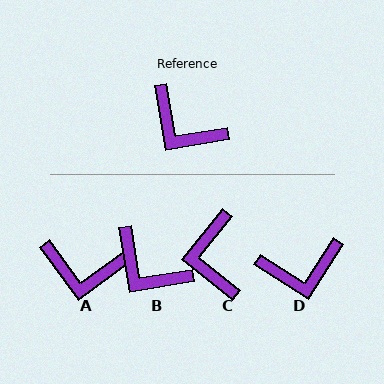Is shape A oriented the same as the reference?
No, it is off by about 26 degrees.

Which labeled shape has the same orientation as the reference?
B.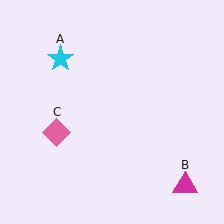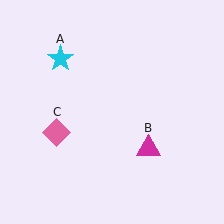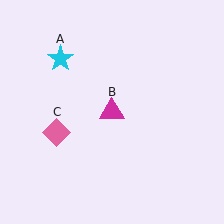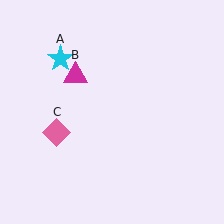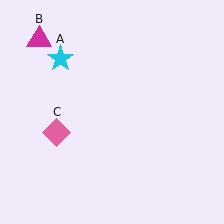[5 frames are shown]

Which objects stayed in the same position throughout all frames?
Cyan star (object A) and pink diamond (object C) remained stationary.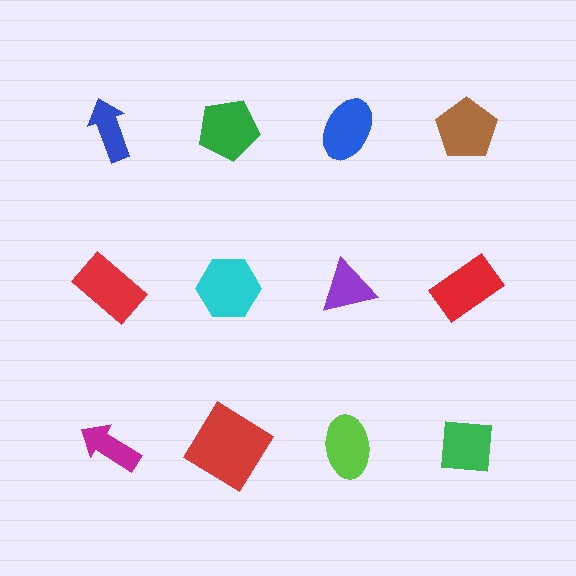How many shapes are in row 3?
4 shapes.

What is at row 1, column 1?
A blue arrow.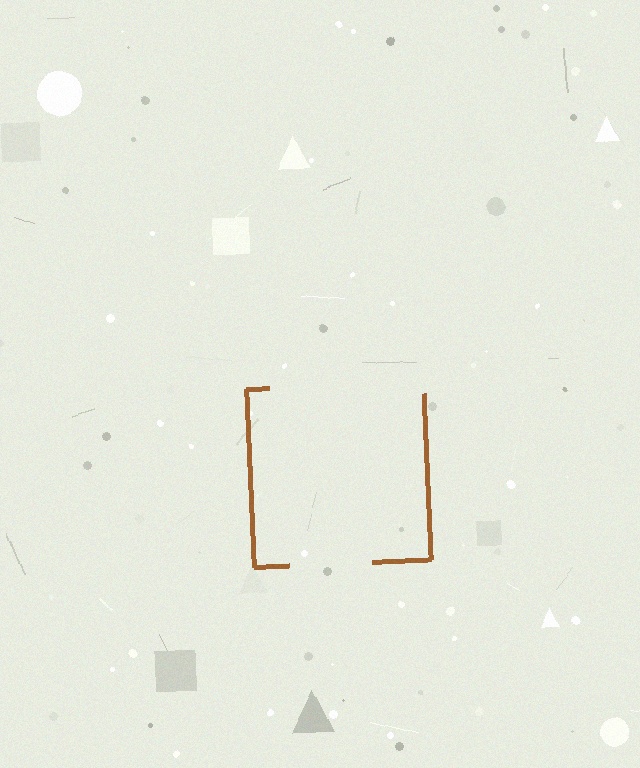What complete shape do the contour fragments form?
The contour fragments form a square.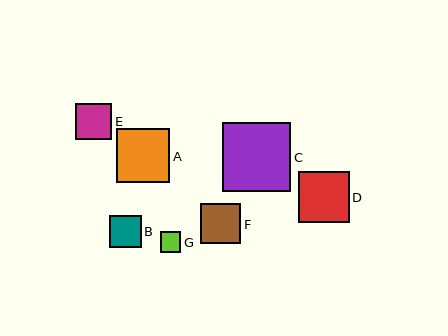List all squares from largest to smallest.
From largest to smallest: C, A, D, F, E, B, G.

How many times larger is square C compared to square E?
Square C is approximately 1.9 times the size of square E.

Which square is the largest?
Square C is the largest with a size of approximately 69 pixels.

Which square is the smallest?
Square G is the smallest with a size of approximately 21 pixels.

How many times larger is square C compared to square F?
Square C is approximately 1.7 times the size of square F.